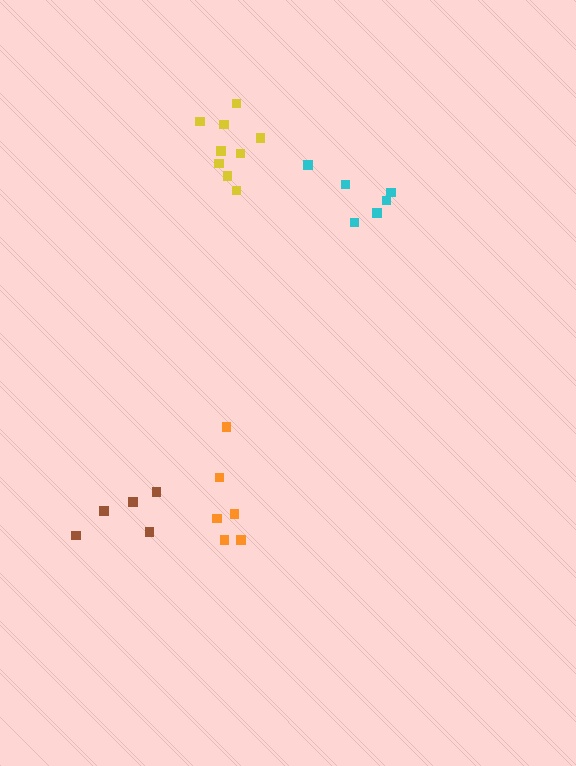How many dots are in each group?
Group 1: 6 dots, Group 2: 5 dots, Group 3: 9 dots, Group 4: 6 dots (26 total).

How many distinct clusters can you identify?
There are 4 distinct clusters.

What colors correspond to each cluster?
The clusters are colored: orange, brown, yellow, cyan.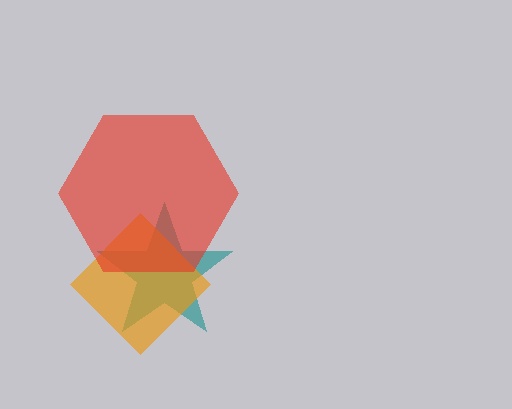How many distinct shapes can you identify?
There are 3 distinct shapes: a teal star, an orange diamond, a red hexagon.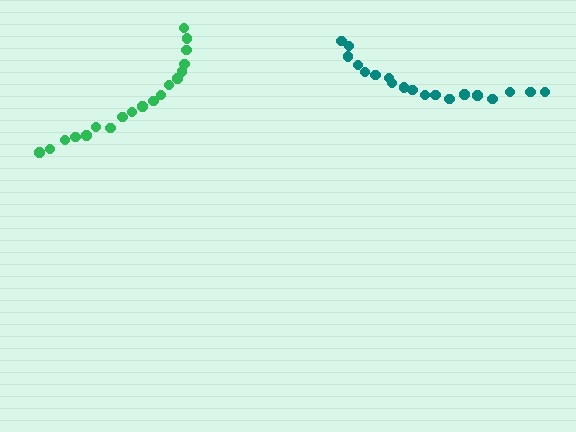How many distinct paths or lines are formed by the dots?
There are 2 distinct paths.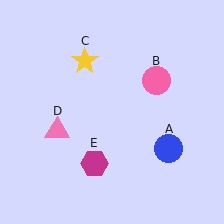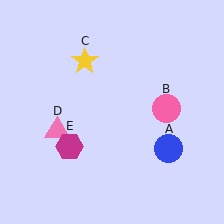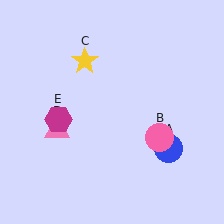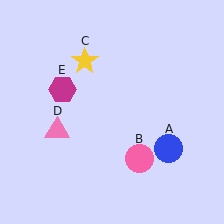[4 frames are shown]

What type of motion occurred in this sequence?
The pink circle (object B), magenta hexagon (object E) rotated clockwise around the center of the scene.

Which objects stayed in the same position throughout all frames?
Blue circle (object A) and yellow star (object C) and pink triangle (object D) remained stationary.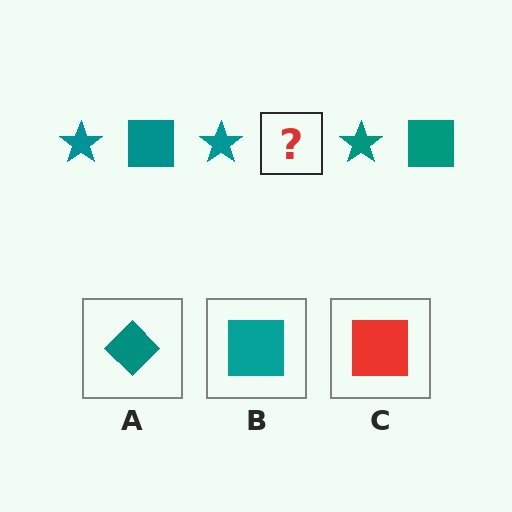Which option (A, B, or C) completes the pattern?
B.